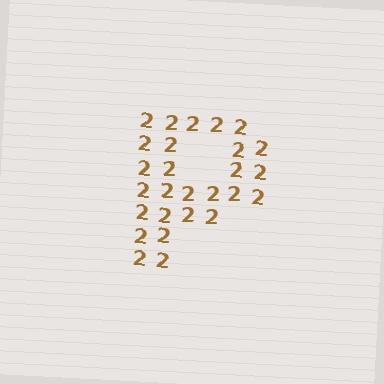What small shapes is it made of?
It is made of small digit 2's.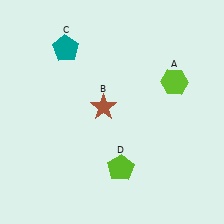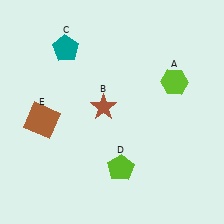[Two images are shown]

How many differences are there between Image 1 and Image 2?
There is 1 difference between the two images.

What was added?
A brown square (E) was added in Image 2.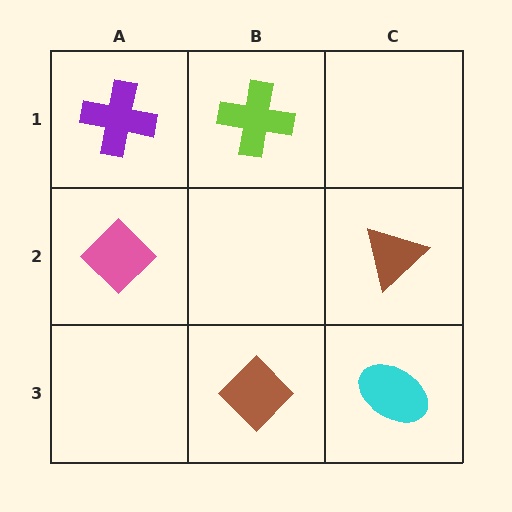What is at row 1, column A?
A purple cross.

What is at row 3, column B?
A brown diamond.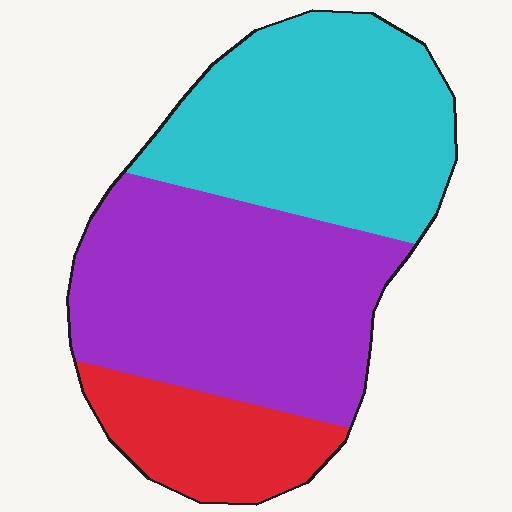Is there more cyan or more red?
Cyan.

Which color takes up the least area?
Red, at roughly 15%.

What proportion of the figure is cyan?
Cyan covers 39% of the figure.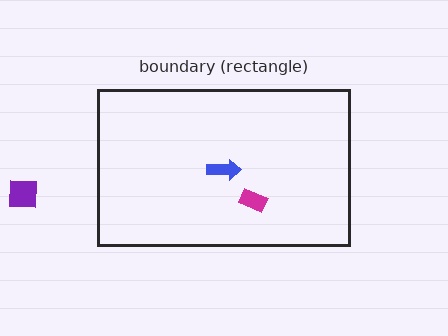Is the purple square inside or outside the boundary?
Outside.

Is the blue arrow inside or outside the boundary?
Inside.